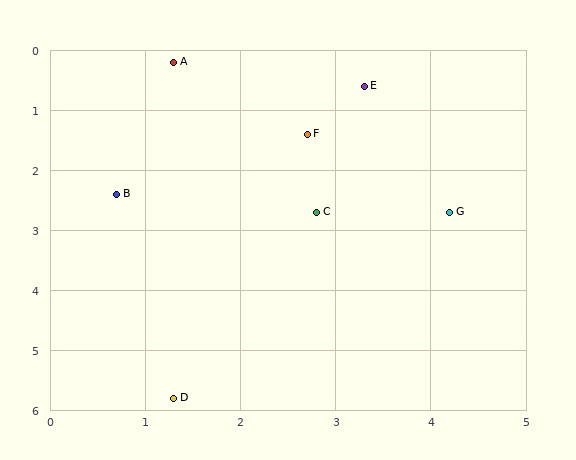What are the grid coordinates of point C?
Point C is at approximately (2.8, 2.7).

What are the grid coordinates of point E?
Point E is at approximately (3.3, 0.6).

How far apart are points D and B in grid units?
Points D and B are about 3.5 grid units apart.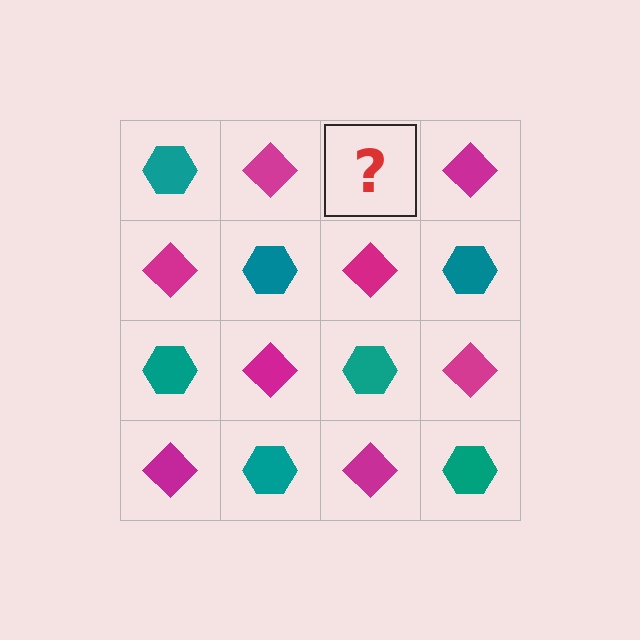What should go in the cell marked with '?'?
The missing cell should contain a teal hexagon.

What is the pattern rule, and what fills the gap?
The rule is that it alternates teal hexagon and magenta diamond in a checkerboard pattern. The gap should be filled with a teal hexagon.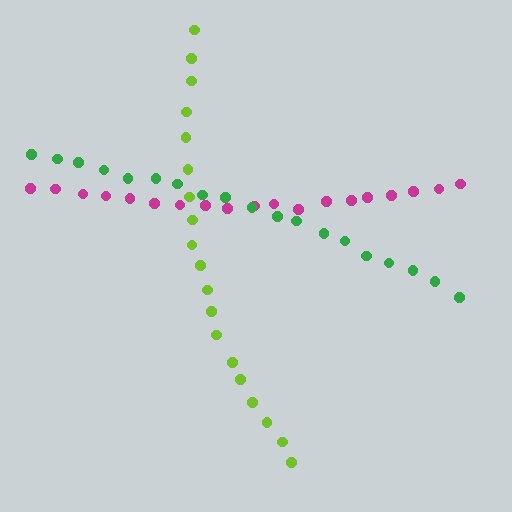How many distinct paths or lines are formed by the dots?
There are 3 distinct paths.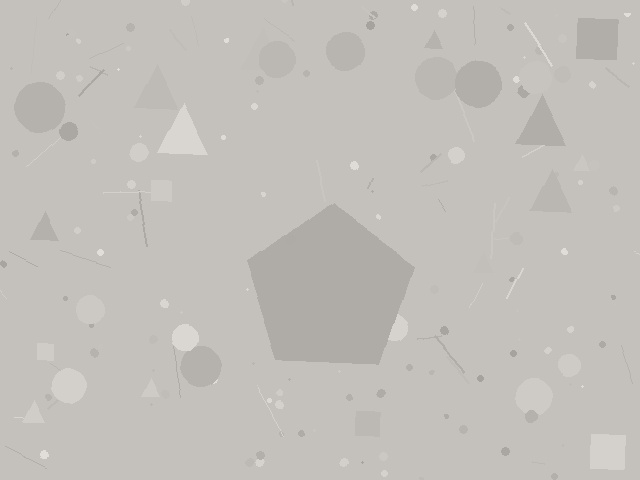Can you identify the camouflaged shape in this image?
The camouflaged shape is a pentagon.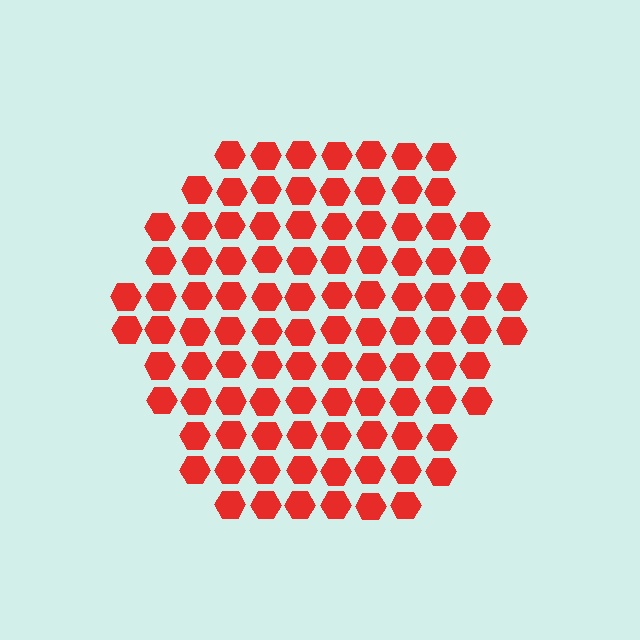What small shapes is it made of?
It is made of small hexagons.